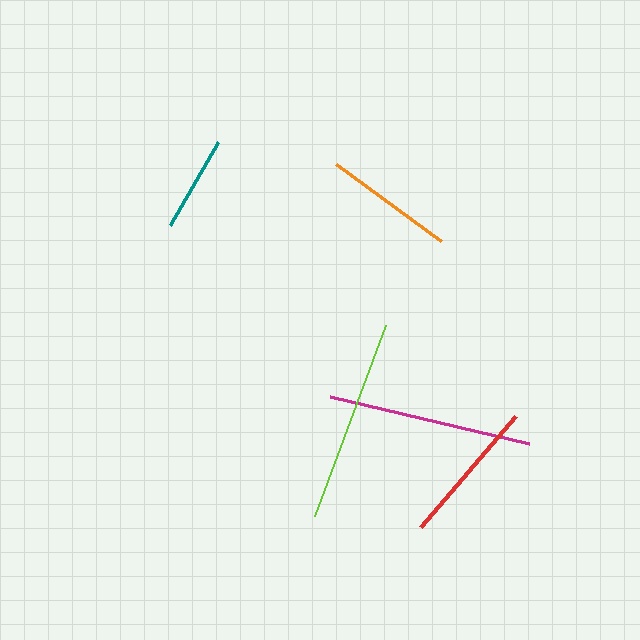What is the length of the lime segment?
The lime segment is approximately 204 pixels long.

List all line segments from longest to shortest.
From longest to shortest: magenta, lime, red, orange, teal.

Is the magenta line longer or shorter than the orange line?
The magenta line is longer than the orange line.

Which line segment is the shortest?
The teal line is the shortest at approximately 96 pixels.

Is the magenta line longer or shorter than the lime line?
The magenta line is longer than the lime line.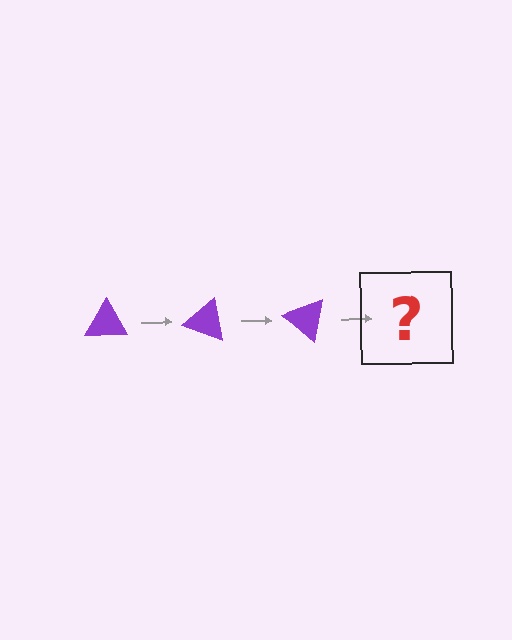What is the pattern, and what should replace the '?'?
The pattern is that the triangle rotates 20 degrees each step. The '?' should be a purple triangle rotated 60 degrees.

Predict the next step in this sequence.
The next step is a purple triangle rotated 60 degrees.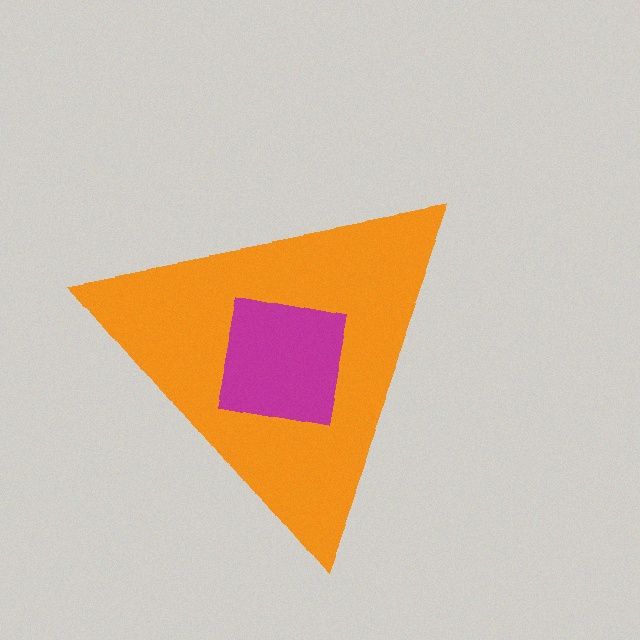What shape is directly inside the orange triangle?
The magenta square.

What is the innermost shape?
The magenta square.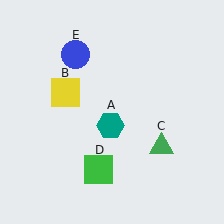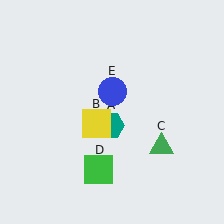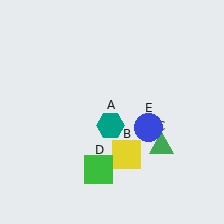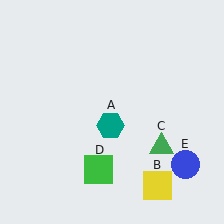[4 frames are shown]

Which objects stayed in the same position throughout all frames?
Teal hexagon (object A) and green triangle (object C) and green square (object D) remained stationary.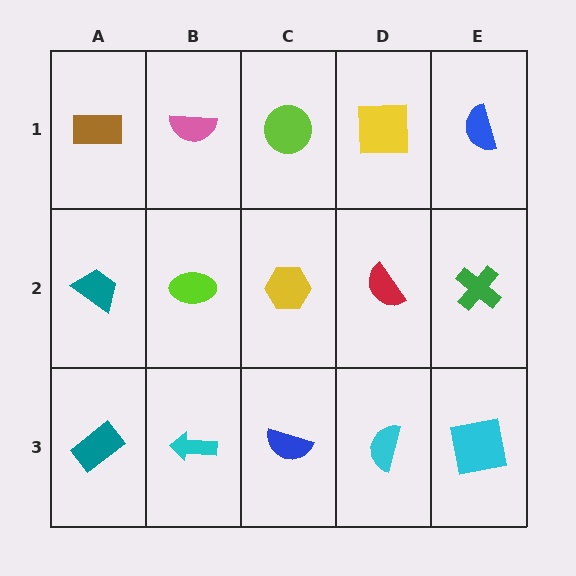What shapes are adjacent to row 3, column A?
A teal trapezoid (row 2, column A), a cyan arrow (row 3, column B).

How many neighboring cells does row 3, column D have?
3.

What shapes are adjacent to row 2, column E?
A blue semicircle (row 1, column E), a cyan square (row 3, column E), a red semicircle (row 2, column D).